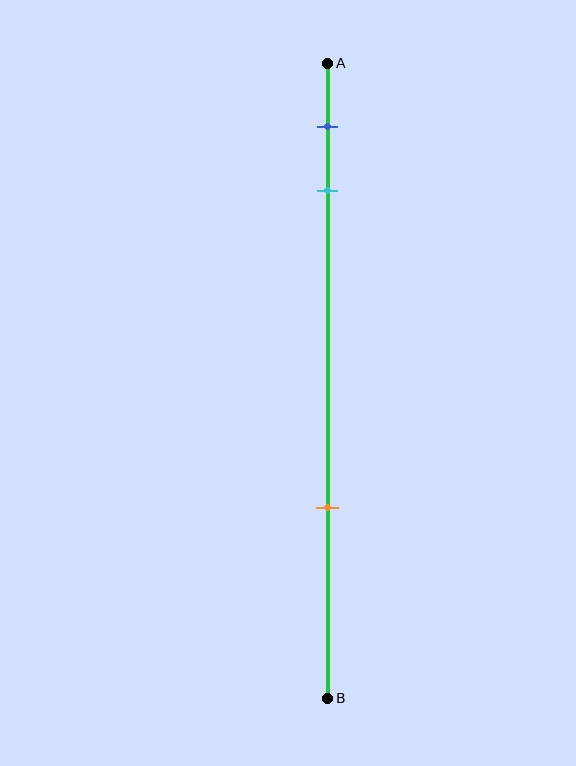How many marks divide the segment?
There are 3 marks dividing the segment.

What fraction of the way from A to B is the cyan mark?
The cyan mark is approximately 20% (0.2) of the way from A to B.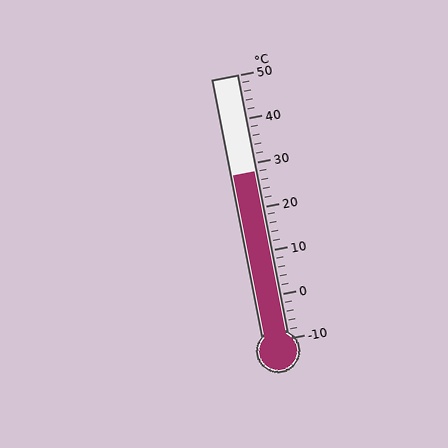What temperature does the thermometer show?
The thermometer shows approximately 28°C.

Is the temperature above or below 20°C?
The temperature is above 20°C.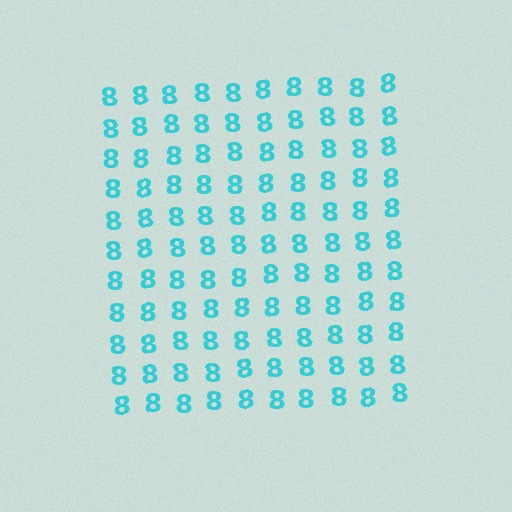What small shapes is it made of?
It is made of small digit 8's.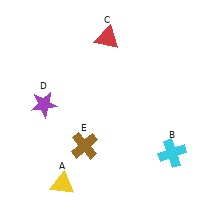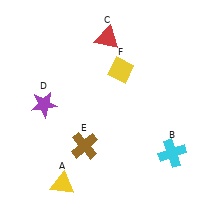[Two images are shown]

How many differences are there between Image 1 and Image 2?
There is 1 difference between the two images.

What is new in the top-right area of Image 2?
A yellow diamond (F) was added in the top-right area of Image 2.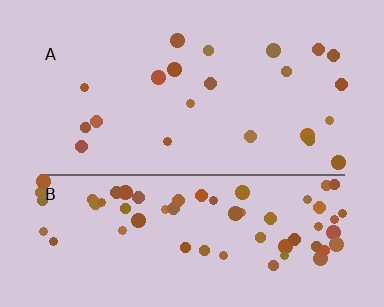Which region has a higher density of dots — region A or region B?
B (the bottom).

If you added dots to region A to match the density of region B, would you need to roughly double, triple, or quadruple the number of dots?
Approximately triple.